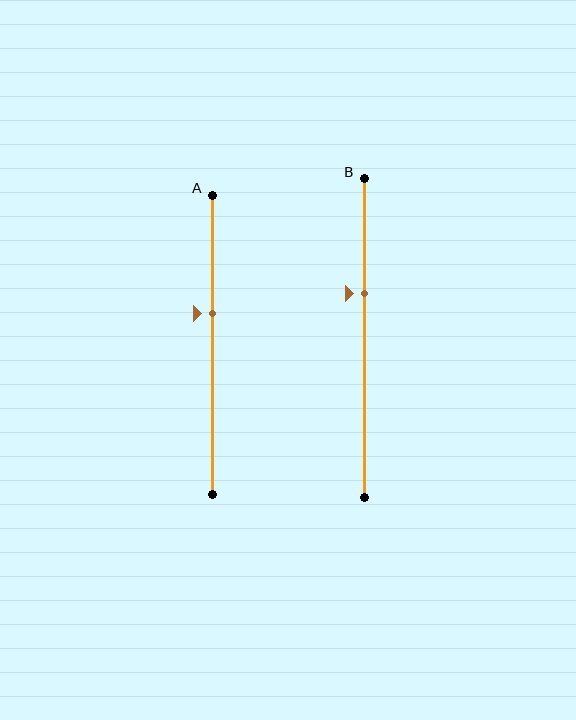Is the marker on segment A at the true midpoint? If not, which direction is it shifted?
No, the marker on segment A is shifted upward by about 10% of the segment length.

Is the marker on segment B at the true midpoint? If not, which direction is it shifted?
No, the marker on segment B is shifted upward by about 14% of the segment length.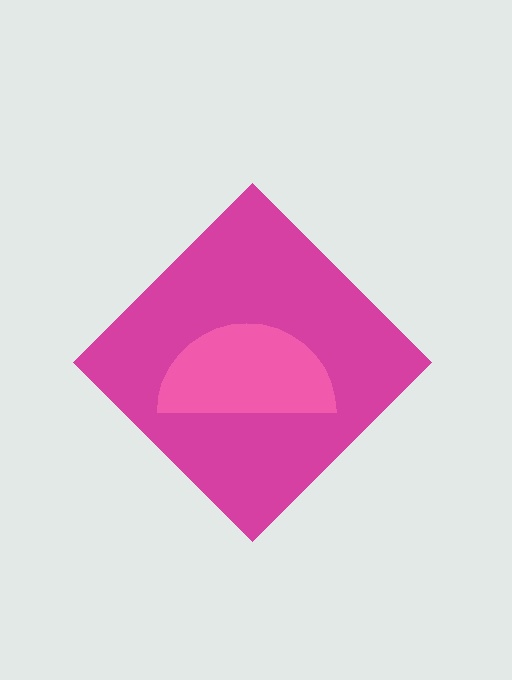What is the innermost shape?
The pink semicircle.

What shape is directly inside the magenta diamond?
The pink semicircle.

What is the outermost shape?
The magenta diamond.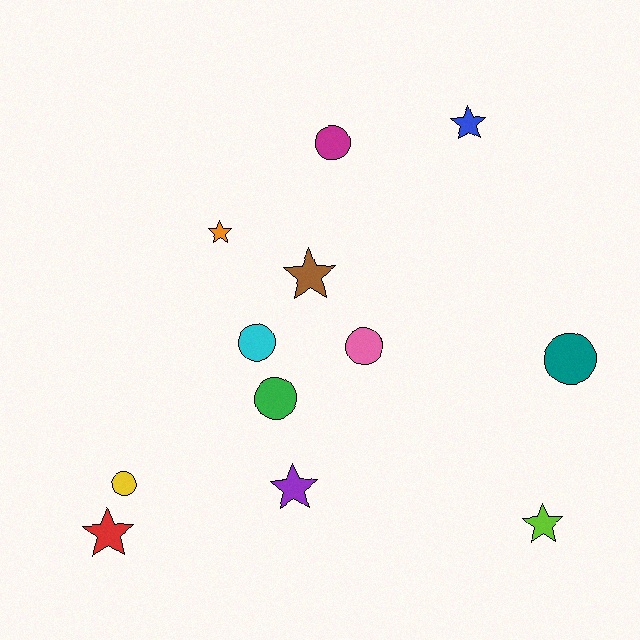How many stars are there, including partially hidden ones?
There are 6 stars.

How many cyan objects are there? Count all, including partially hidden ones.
There is 1 cyan object.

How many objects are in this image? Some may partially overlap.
There are 12 objects.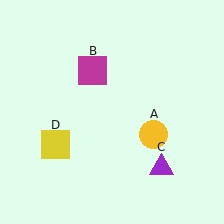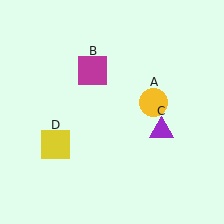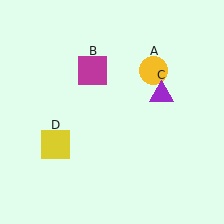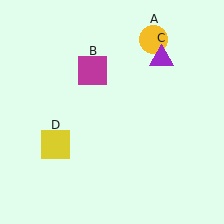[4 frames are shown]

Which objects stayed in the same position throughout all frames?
Magenta square (object B) and yellow square (object D) remained stationary.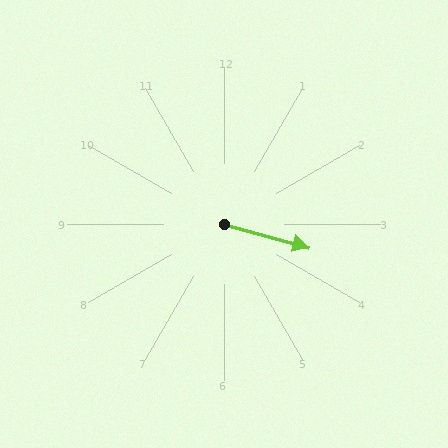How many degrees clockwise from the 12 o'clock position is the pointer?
Approximately 105 degrees.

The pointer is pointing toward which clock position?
Roughly 4 o'clock.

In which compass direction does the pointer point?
East.